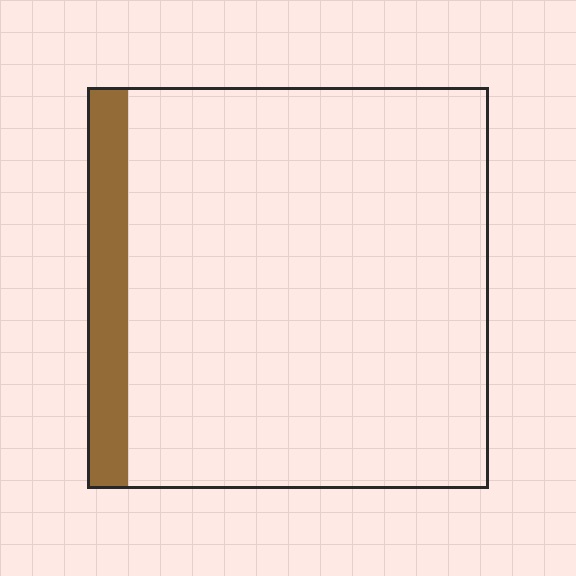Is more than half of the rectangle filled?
No.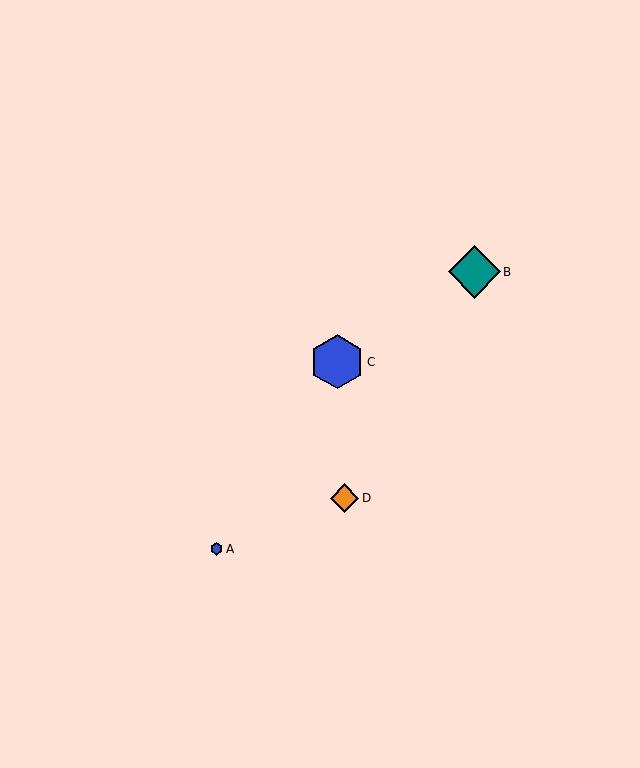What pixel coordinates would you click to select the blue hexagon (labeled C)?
Click at (337, 362) to select the blue hexagon C.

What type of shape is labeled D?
Shape D is an orange diamond.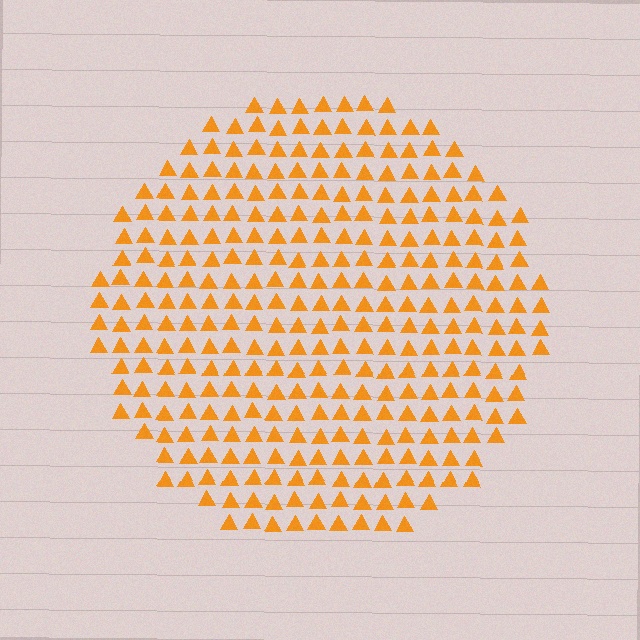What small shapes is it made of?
It is made of small triangles.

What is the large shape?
The large shape is a circle.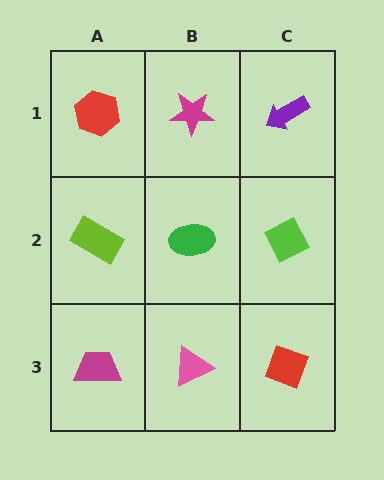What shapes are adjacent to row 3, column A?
A lime rectangle (row 2, column A), a pink triangle (row 3, column B).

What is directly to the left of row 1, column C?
A magenta star.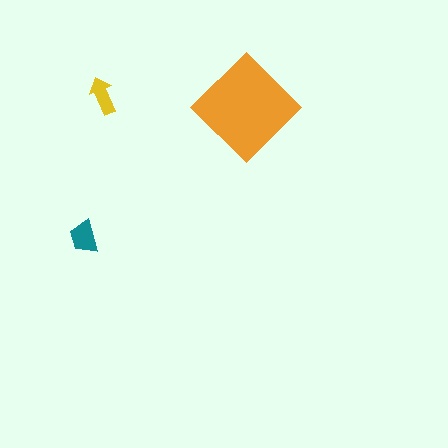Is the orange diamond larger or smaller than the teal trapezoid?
Larger.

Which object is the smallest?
The yellow arrow.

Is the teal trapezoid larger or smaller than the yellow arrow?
Larger.